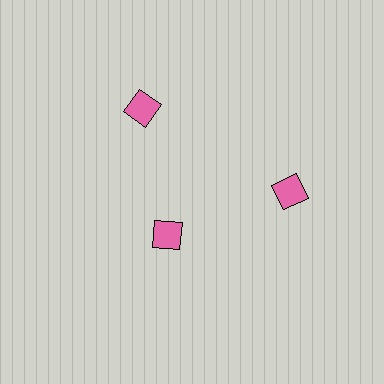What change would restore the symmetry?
The symmetry would be restored by moving it outward, back onto the ring so that all 3 diamonds sit at equal angles and equal distance from the center.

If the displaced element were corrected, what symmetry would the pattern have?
It would have 3-fold rotational symmetry — the pattern would map onto itself every 120 degrees.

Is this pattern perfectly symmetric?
No. The 3 pink diamonds are arranged in a ring, but one element near the 7 o'clock position is pulled inward toward the center, breaking the 3-fold rotational symmetry.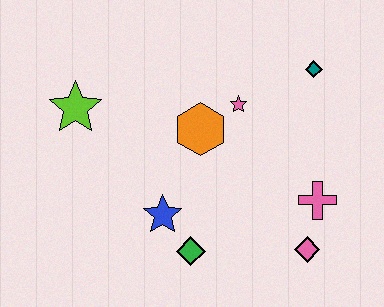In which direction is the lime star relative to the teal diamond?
The lime star is to the left of the teal diamond.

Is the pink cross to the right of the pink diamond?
Yes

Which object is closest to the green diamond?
The blue star is closest to the green diamond.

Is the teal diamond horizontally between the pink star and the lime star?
No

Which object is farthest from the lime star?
The pink diamond is farthest from the lime star.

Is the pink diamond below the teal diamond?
Yes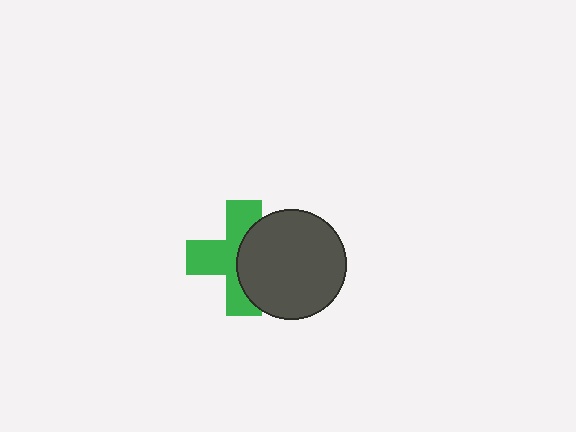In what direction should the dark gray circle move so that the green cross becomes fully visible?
The dark gray circle should move right. That is the shortest direction to clear the overlap and leave the green cross fully visible.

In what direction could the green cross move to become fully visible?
The green cross could move left. That would shift it out from behind the dark gray circle entirely.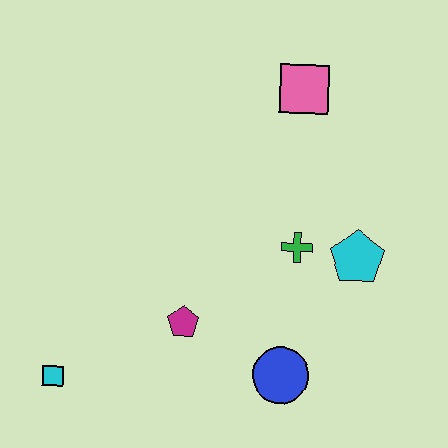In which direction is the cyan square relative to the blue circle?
The cyan square is to the left of the blue circle.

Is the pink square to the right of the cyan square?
Yes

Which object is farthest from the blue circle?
The pink square is farthest from the blue circle.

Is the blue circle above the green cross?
No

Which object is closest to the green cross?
The cyan pentagon is closest to the green cross.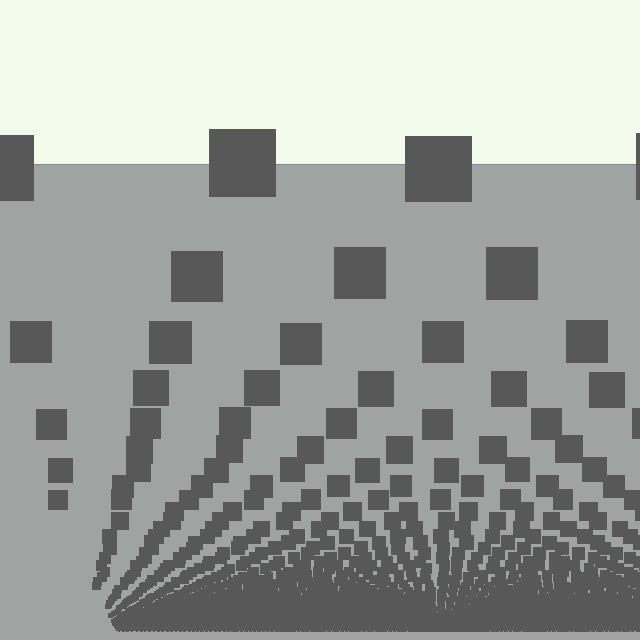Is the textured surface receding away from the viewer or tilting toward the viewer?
The surface appears to tilt toward the viewer. Texture elements get larger and sparser toward the top.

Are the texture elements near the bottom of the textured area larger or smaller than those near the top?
Smaller. The gradient is inverted — elements near the bottom are smaller and denser.